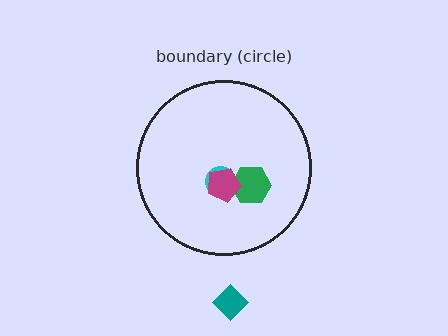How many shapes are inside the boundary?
3 inside, 1 outside.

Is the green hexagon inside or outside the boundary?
Inside.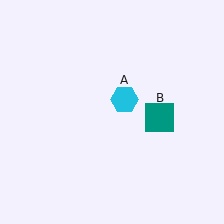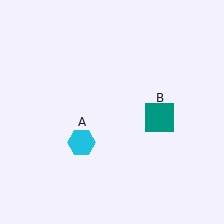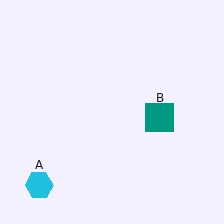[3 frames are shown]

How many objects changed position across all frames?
1 object changed position: cyan hexagon (object A).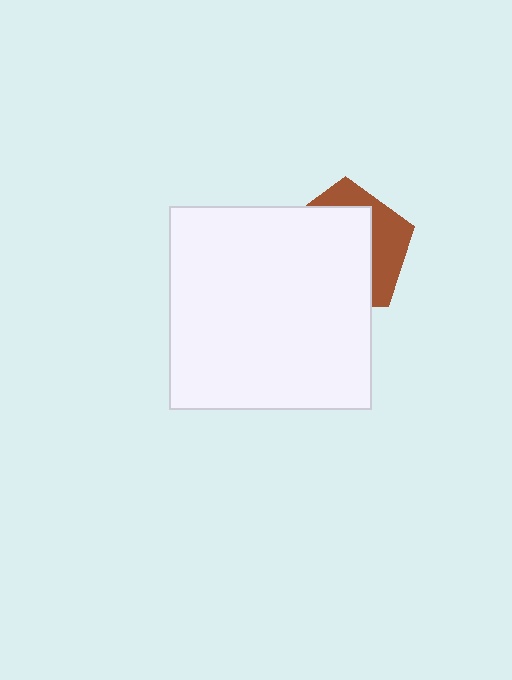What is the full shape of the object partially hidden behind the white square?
The partially hidden object is a brown pentagon.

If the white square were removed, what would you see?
You would see the complete brown pentagon.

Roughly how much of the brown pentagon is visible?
A small part of it is visible (roughly 34%).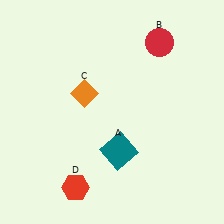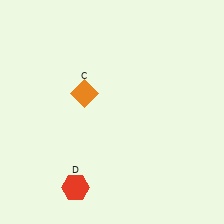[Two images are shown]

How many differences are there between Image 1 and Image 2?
There are 2 differences between the two images.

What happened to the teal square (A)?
The teal square (A) was removed in Image 2. It was in the bottom-right area of Image 1.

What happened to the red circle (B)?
The red circle (B) was removed in Image 2. It was in the top-right area of Image 1.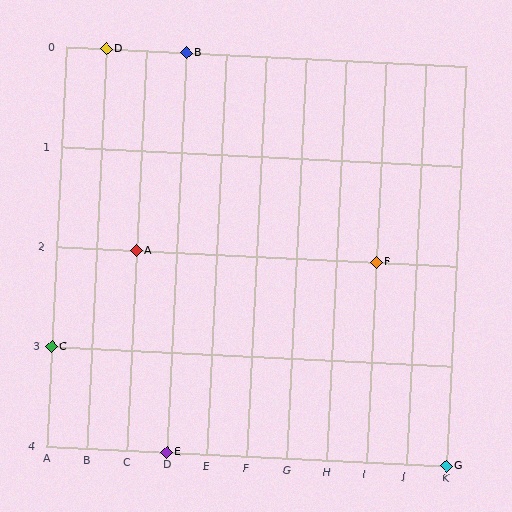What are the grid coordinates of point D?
Point D is at grid coordinates (B, 0).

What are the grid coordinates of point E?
Point E is at grid coordinates (D, 4).